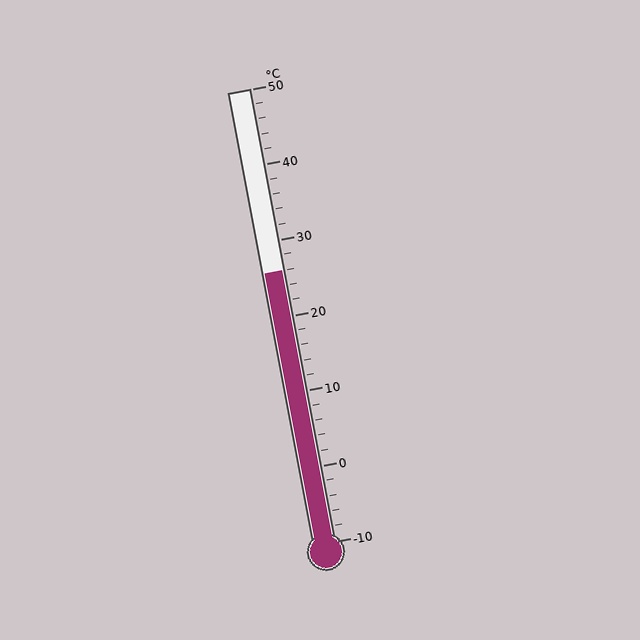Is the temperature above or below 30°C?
The temperature is below 30°C.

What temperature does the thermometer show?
The thermometer shows approximately 26°C.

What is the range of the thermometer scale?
The thermometer scale ranges from -10°C to 50°C.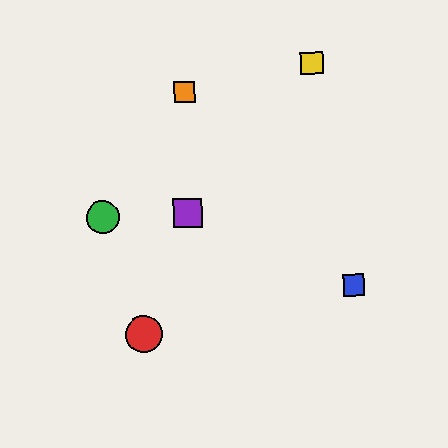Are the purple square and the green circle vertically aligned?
No, the purple square is at x≈188 and the green circle is at x≈103.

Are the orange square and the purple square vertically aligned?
Yes, both are at x≈185.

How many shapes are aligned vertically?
2 shapes (the purple square, the orange square) are aligned vertically.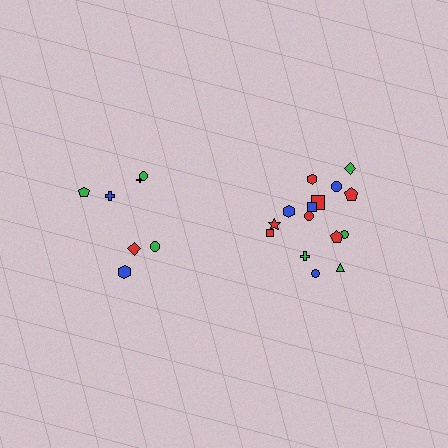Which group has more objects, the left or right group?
The right group.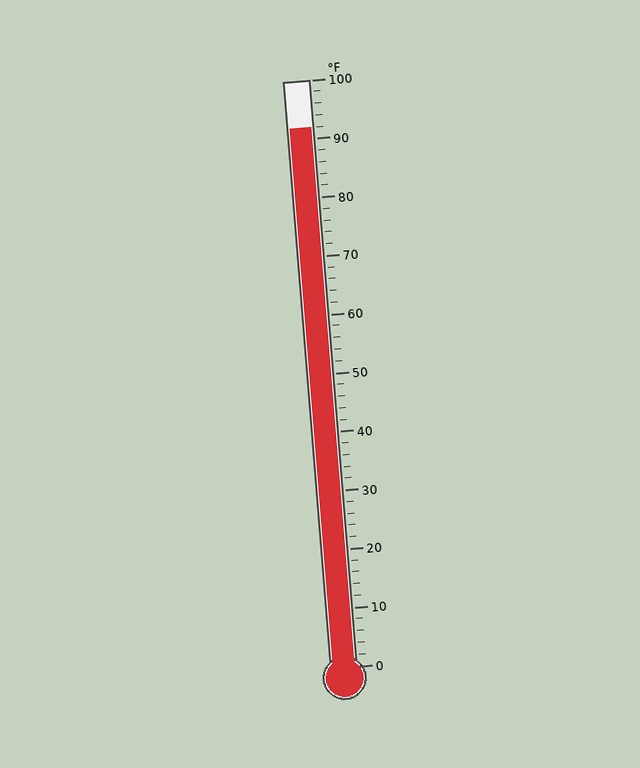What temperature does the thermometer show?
The thermometer shows approximately 92°F.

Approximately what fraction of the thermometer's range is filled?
The thermometer is filled to approximately 90% of its range.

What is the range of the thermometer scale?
The thermometer scale ranges from 0°F to 100°F.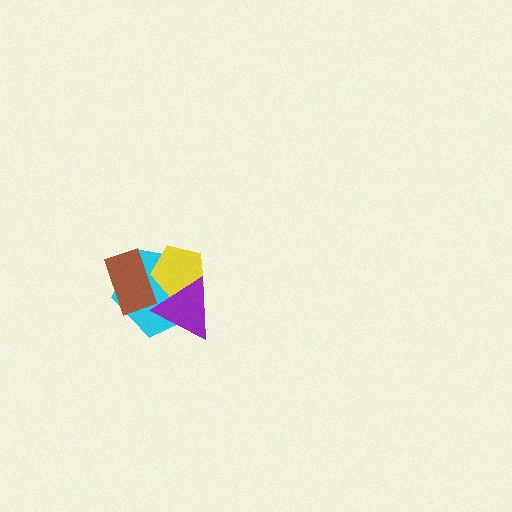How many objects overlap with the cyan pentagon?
3 objects overlap with the cyan pentagon.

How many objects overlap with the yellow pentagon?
3 objects overlap with the yellow pentagon.